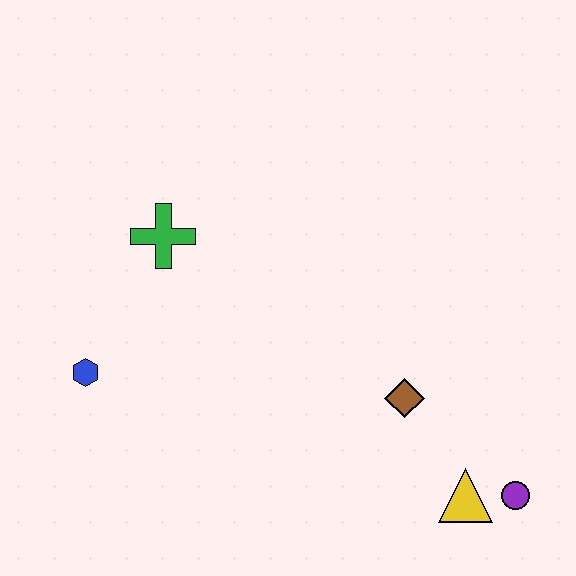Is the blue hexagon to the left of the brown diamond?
Yes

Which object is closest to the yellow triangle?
The purple circle is closest to the yellow triangle.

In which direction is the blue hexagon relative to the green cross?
The blue hexagon is below the green cross.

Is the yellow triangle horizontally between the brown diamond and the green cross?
No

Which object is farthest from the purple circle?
The blue hexagon is farthest from the purple circle.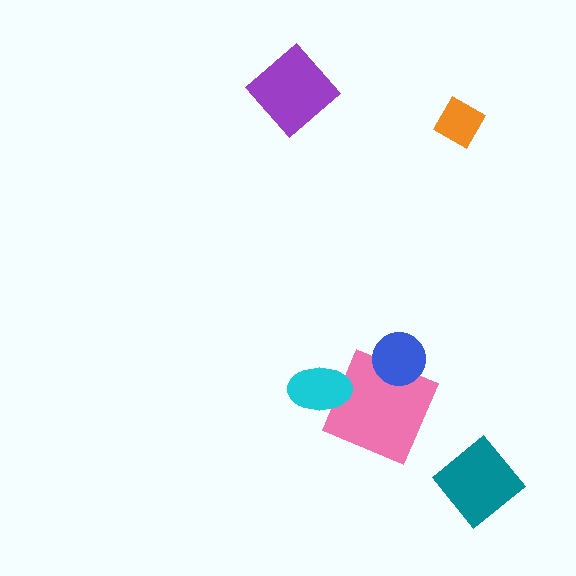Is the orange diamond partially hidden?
No, no other shape covers it.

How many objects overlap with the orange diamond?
0 objects overlap with the orange diamond.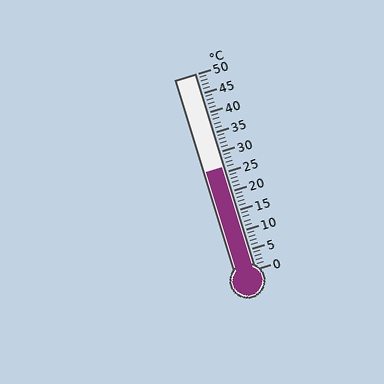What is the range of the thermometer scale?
The thermometer scale ranges from 0°C to 50°C.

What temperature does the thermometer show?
The thermometer shows approximately 26°C.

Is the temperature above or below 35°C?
The temperature is below 35°C.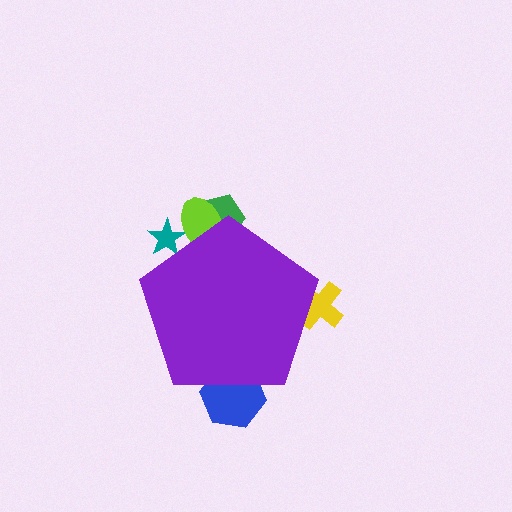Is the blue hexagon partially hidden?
Yes, the blue hexagon is partially hidden behind the purple pentagon.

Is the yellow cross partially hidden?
Yes, the yellow cross is partially hidden behind the purple pentagon.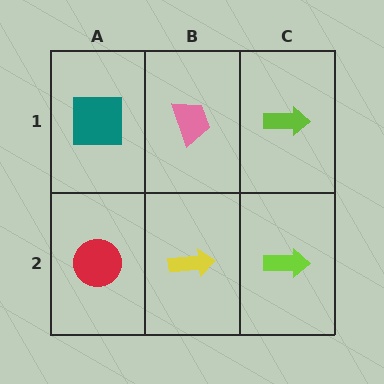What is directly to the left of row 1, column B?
A teal square.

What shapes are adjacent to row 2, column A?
A teal square (row 1, column A), a yellow arrow (row 2, column B).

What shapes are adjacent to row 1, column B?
A yellow arrow (row 2, column B), a teal square (row 1, column A), a lime arrow (row 1, column C).